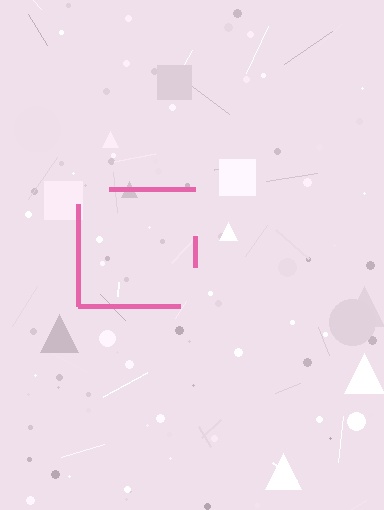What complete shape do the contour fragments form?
The contour fragments form a square.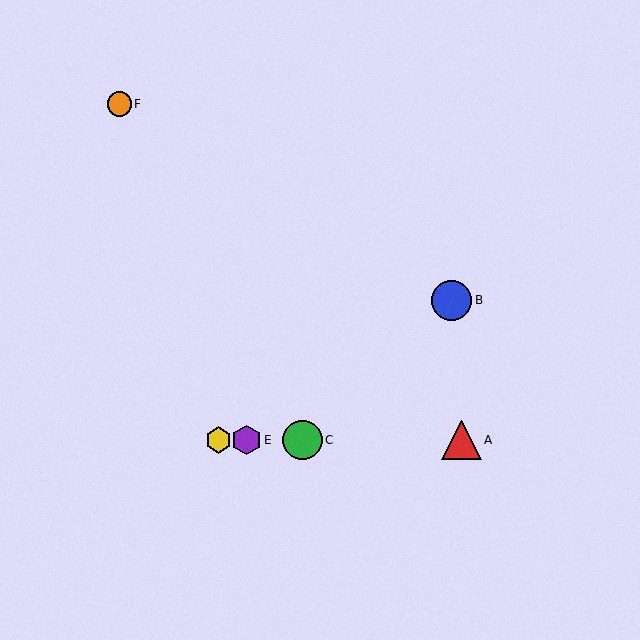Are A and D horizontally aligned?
Yes, both are at y≈440.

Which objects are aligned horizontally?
Objects A, C, D, E are aligned horizontally.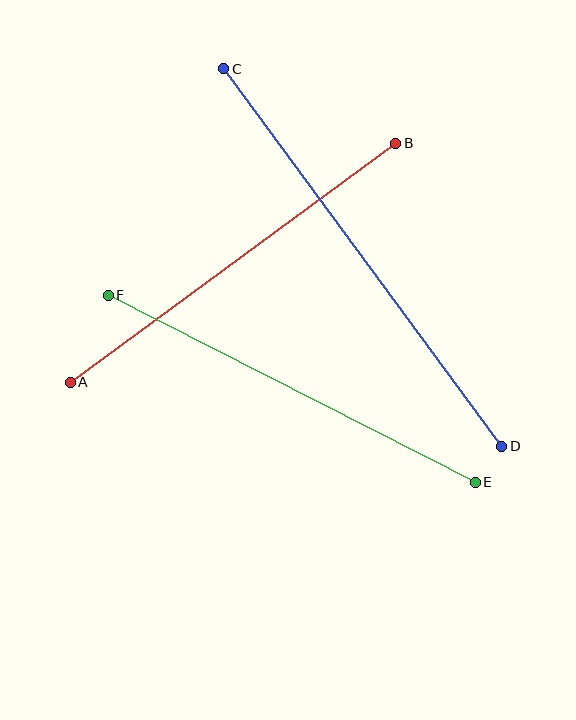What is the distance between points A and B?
The distance is approximately 403 pixels.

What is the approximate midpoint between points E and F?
The midpoint is at approximately (292, 389) pixels.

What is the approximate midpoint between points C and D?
The midpoint is at approximately (363, 258) pixels.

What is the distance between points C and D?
The distance is approximately 469 pixels.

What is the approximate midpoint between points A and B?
The midpoint is at approximately (233, 263) pixels.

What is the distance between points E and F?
The distance is approximately 412 pixels.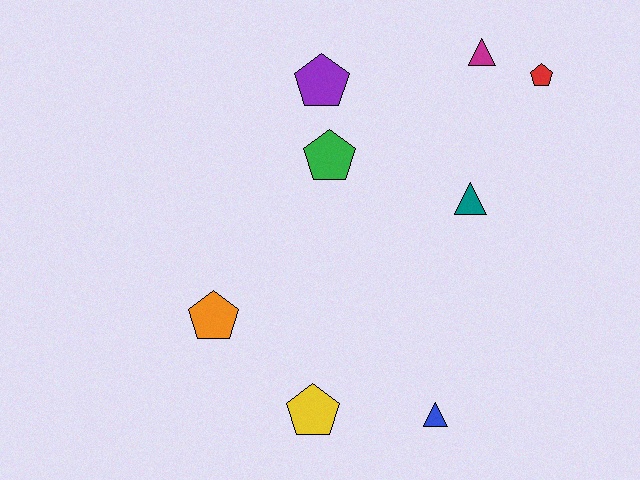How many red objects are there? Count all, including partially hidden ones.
There is 1 red object.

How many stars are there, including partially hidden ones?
There are no stars.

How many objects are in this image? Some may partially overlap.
There are 8 objects.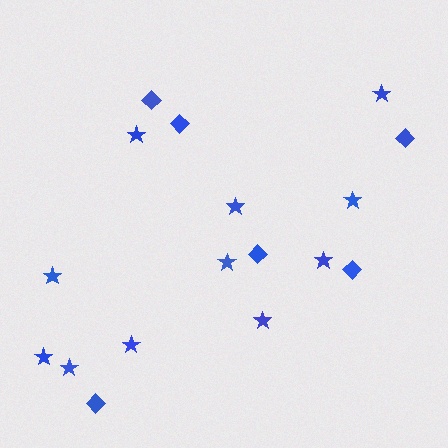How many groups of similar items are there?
There are 2 groups: one group of diamonds (6) and one group of stars (11).